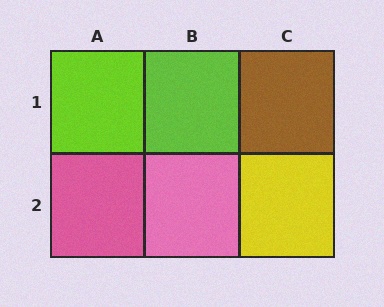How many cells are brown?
1 cell is brown.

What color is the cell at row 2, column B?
Pink.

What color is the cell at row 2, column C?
Yellow.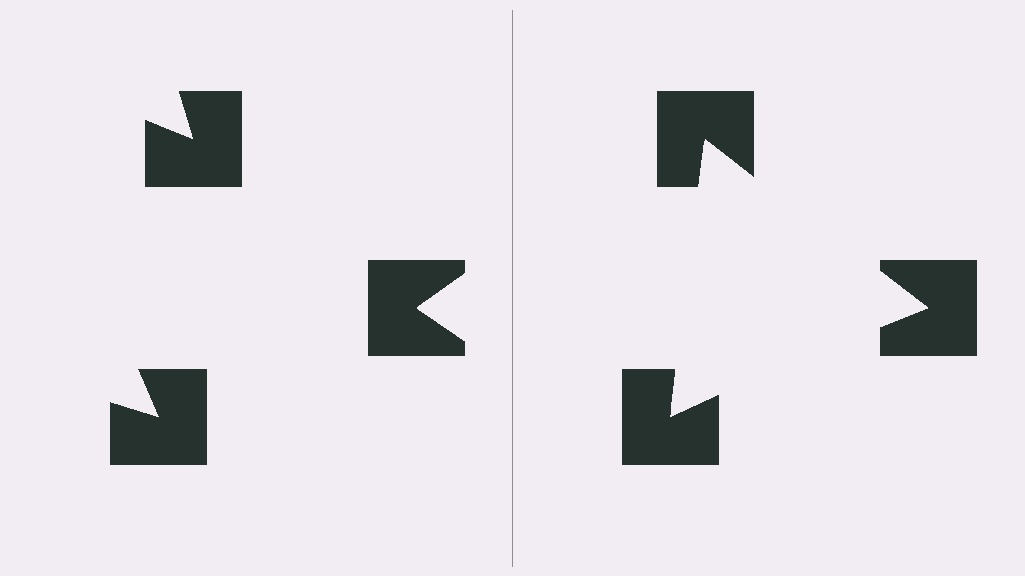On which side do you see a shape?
An illusory triangle appears on the right side. On the left side the wedge cuts are rotated, so no coherent shape forms.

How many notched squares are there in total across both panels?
6 — 3 on each side.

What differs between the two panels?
The notched squares are positioned identically on both sides; only the wedge orientations differ. On the right they align to a triangle; on the left they are misaligned.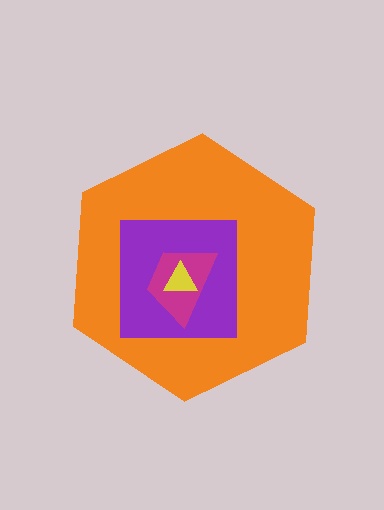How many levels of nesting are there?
4.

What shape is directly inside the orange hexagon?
The purple square.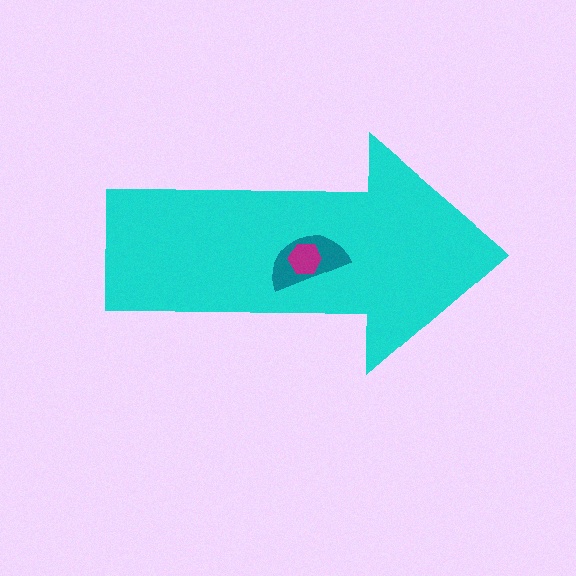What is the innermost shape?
The magenta hexagon.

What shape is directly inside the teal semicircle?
The magenta hexagon.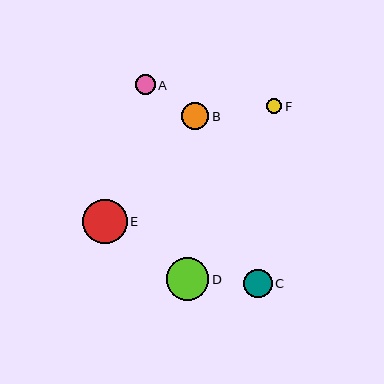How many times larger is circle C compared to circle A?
Circle C is approximately 1.5 times the size of circle A.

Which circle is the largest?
Circle E is the largest with a size of approximately 44 pixels.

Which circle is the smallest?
Circle F is the smallest with a size of approximately 15 pixels.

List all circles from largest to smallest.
From largest to smallest: E, D, C, B, A, F.